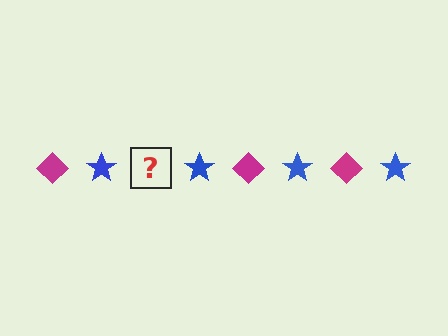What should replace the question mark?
The question mark should be replaced with a magenta diamond.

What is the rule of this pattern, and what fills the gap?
The rule is that the pattern alternates between magenta diamond and blue star. The gap should be filled with a magenta diamond.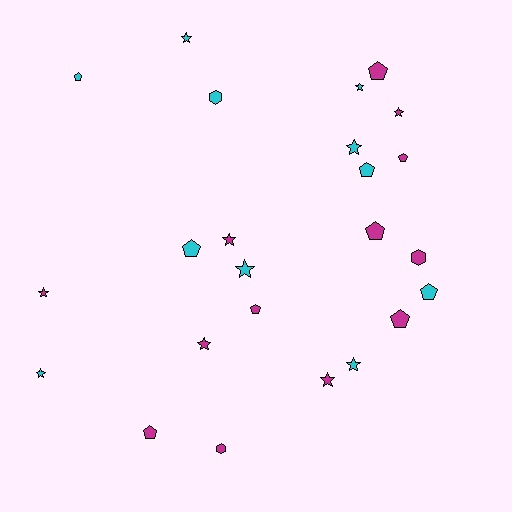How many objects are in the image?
There are 24 objects.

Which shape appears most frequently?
Star, with 11 objects.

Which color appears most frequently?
Magenta, with 13 objects.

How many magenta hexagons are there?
There are 2 magenta hexagons.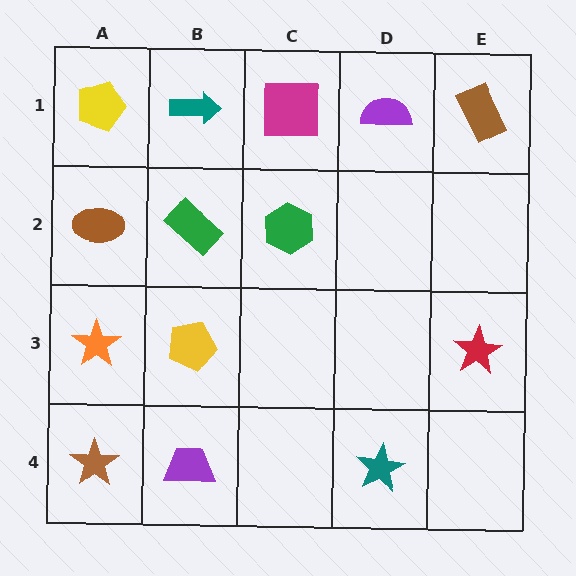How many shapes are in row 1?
5 shapes.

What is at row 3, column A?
An orange star.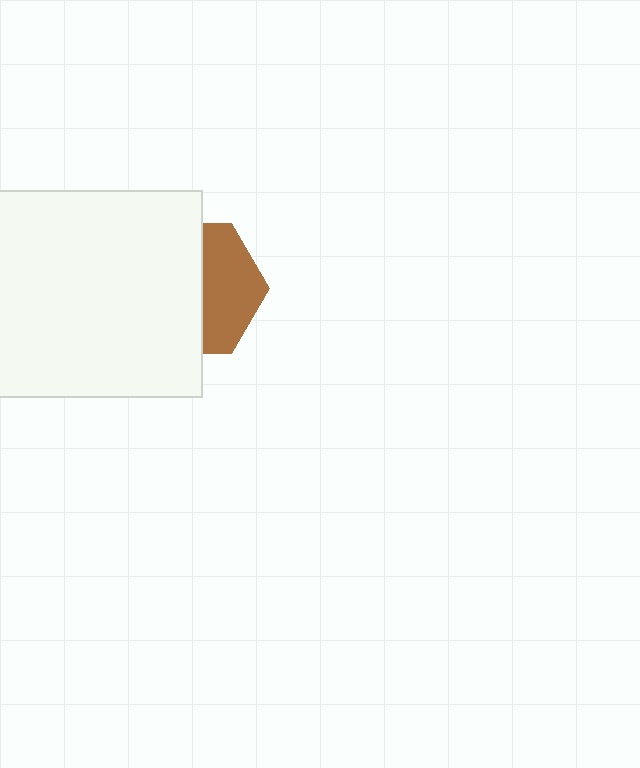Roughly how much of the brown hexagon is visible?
A small part of it is visible (roughly 42%).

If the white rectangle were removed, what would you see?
You would see the complete brown hexagon.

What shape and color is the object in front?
The object in front is a white rectangle.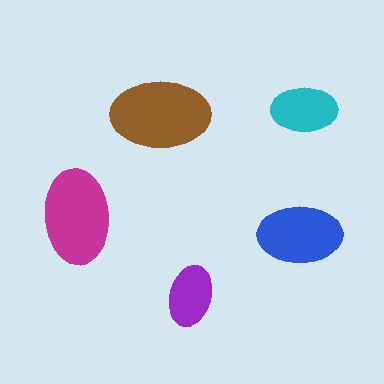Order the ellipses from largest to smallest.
the brown one, the magenta one, the blue one, the cyan one, the purple one.